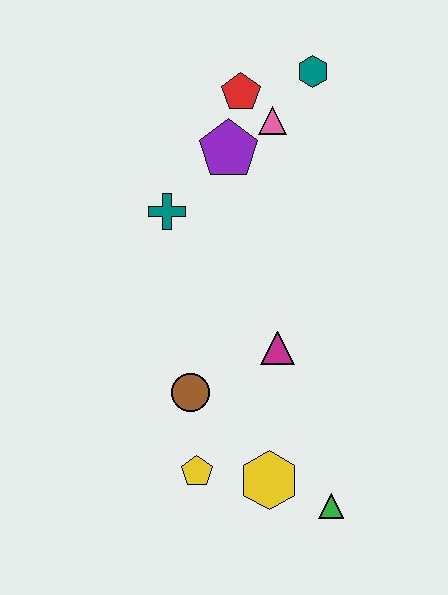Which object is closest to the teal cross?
The purple pentagon is closest to the teal cross.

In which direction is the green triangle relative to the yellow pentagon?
The green triangle is to the right of the yellow pentagon.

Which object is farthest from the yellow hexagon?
The teal hexagon is farthest from the yellow hexagon.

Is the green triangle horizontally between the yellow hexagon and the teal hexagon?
No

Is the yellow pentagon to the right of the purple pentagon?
No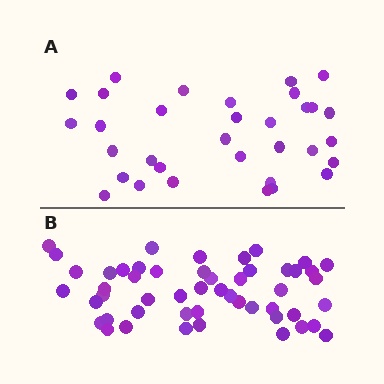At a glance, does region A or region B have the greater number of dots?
Region B (the bottom region) has more dots.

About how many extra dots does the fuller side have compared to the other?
Region B has approximately 20 more dots than region A.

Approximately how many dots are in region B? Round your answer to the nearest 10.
About 50 dots. (The exact count is 51, which rounds to 50.)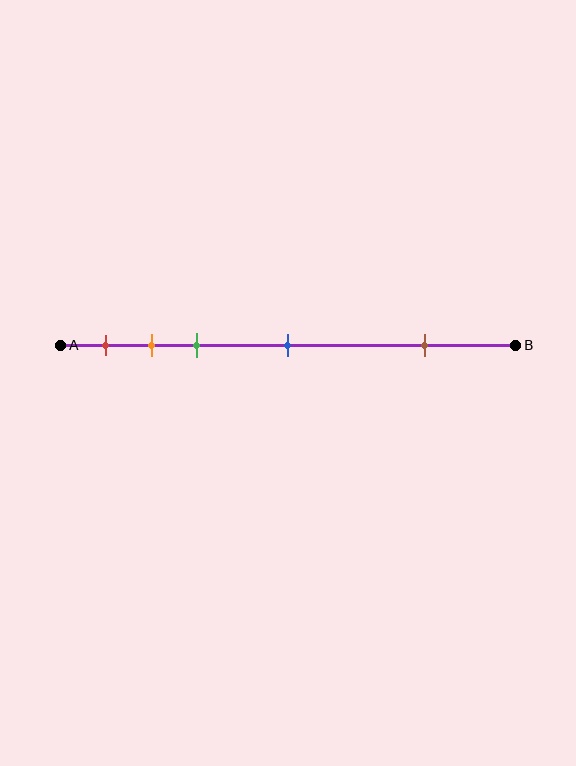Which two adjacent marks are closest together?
The orange and green marks are the closest adjacent pair.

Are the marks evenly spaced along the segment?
No, the marks are not evenly spaced.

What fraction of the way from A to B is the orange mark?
The orange mark is approximately 20% (0.2) of the way from A to B.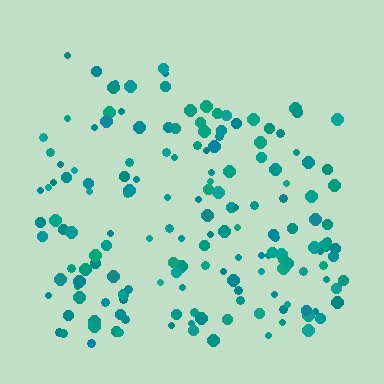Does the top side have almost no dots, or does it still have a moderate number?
Still a moderate number, just noticeably fewer than the bottom.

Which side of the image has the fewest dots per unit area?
The top.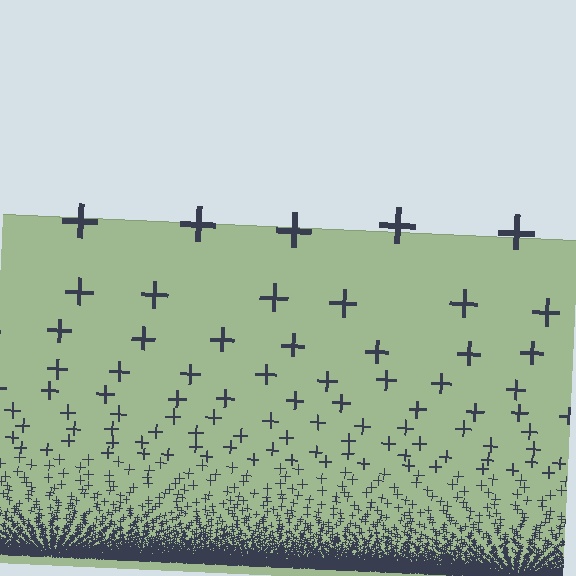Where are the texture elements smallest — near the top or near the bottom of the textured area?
Near the bottom.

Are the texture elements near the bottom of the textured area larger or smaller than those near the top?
Smaller. The gradient is inverted — elements near the bottom are smaller and denser.